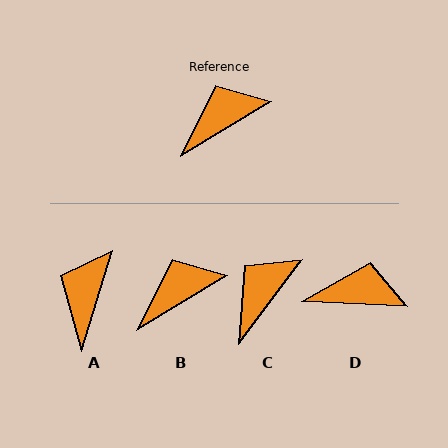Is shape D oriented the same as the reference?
No, it is off by about 34 degrees.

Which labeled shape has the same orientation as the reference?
B.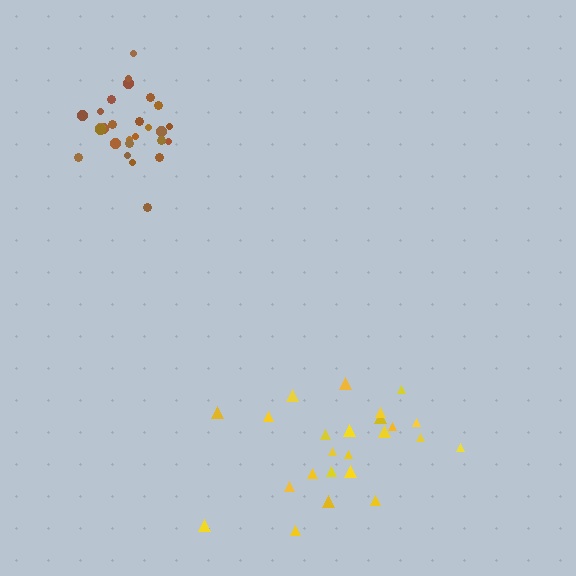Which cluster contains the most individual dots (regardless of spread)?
Brown (28).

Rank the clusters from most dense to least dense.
brown, yellow.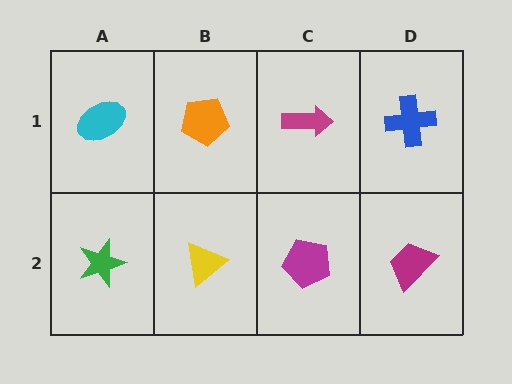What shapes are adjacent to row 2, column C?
A magenta arrow (row 1, column C), a yellow triangle (row 2, column B), a magenta trapezoid (row 2, column D).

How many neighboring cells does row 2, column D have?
2.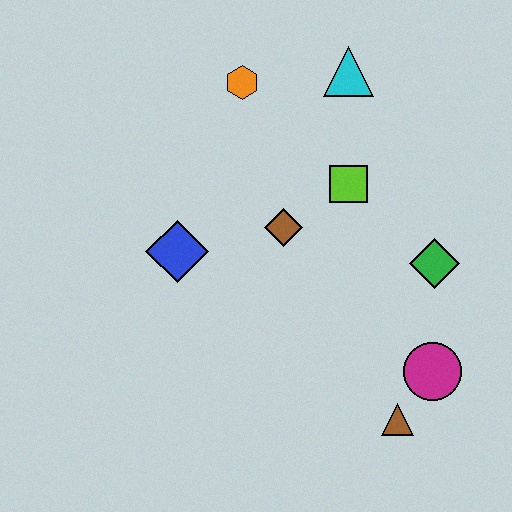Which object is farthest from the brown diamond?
The brown triangle is farthest from the brown diamond.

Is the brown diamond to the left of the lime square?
Yes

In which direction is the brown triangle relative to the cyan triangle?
The brown triangle is below the cyan triangle.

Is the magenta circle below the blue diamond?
Yes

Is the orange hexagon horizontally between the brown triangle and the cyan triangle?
No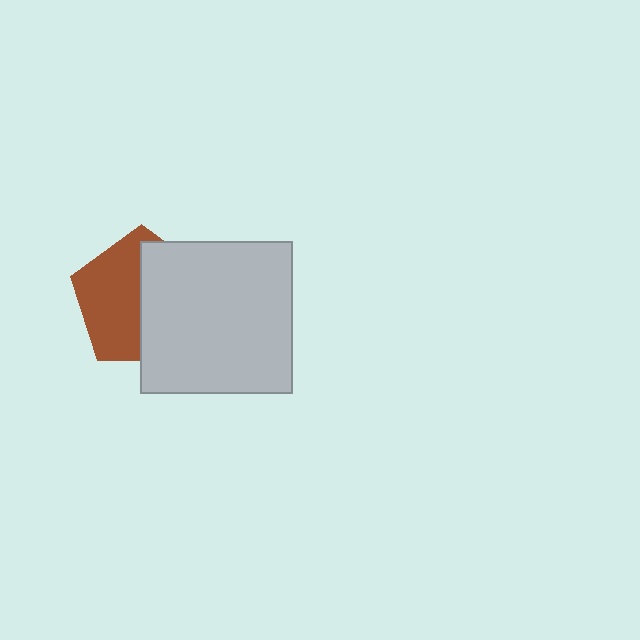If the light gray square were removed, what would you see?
You would see the complete brown pentagon.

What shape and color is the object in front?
The object in front is a light gray square.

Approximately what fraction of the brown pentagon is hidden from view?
Roughly 50% of the brown pentagon is hidden behind the light gray square.